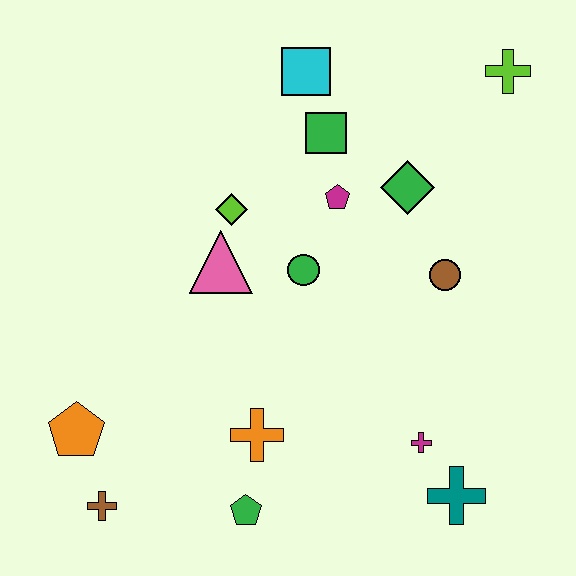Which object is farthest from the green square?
The brown cross is farthest from the green square.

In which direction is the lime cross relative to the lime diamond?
The lime cross is to the right of the lime diamond.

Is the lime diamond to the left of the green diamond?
Yes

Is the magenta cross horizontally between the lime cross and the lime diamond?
Yes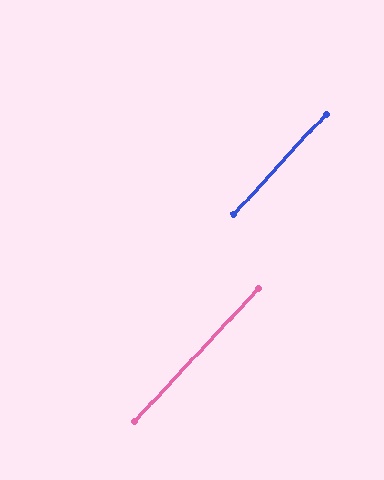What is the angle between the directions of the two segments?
Approximately 1 degree.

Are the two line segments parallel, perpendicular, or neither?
Parallel — their directions differ by only 0.8°.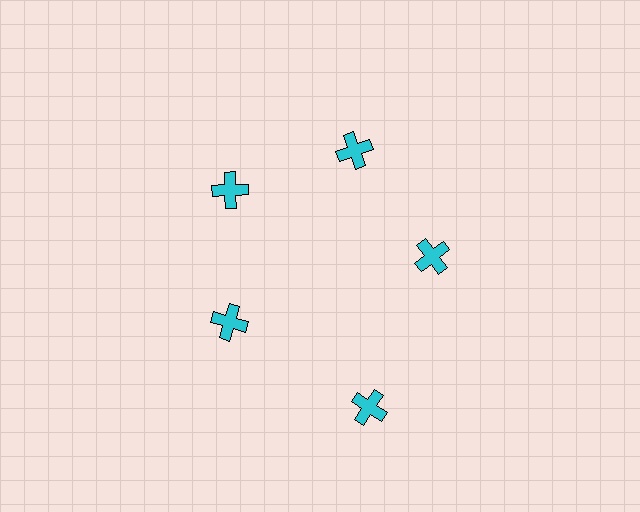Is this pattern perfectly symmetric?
No. The 5 cyan crosses are arranged in a ring, but one element near the 5 o'clock position is pushed outward from the center, breaking the 5-fold rotational symmetry.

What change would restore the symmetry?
The symmetry would be restored by moving it inward, back onto the ring so that all 5 crosses sit at equal angles and equal distance from the center.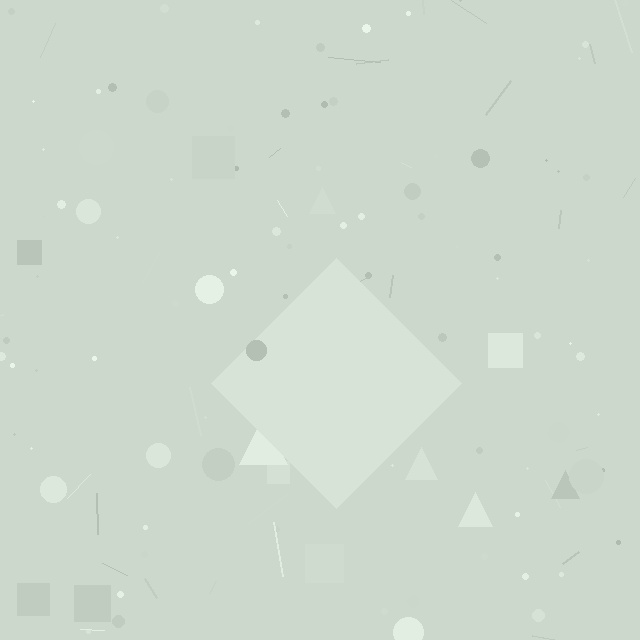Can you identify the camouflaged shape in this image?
The camouflaged shape is a diamond.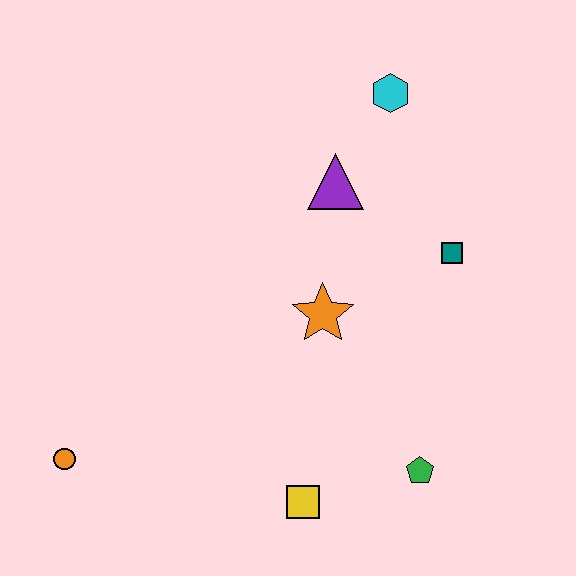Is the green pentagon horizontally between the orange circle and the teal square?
Yes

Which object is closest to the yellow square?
The green pentagon is closest to the yellow square.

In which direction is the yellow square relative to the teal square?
The yellow square is below the teal square.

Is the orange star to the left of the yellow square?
No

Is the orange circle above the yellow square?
Yes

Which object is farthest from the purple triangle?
The orange circle is farthest from the purple triangle.